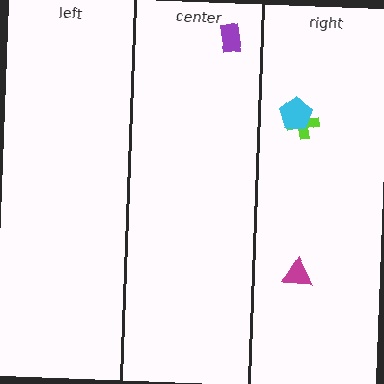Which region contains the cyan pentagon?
The right region.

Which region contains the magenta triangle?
The right region.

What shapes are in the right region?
The lime cross, the cyan pentagon, the magenta triangle.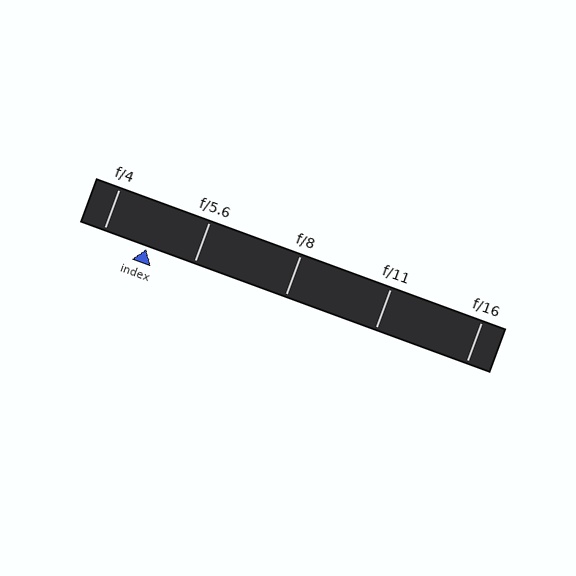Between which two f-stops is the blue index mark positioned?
The index mark is between f/4 and f/5.6.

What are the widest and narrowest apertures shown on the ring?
The widest aperture shown is f/4 and the narrowest is f/16.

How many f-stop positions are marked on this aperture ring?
There are 5 f-stop positions marked.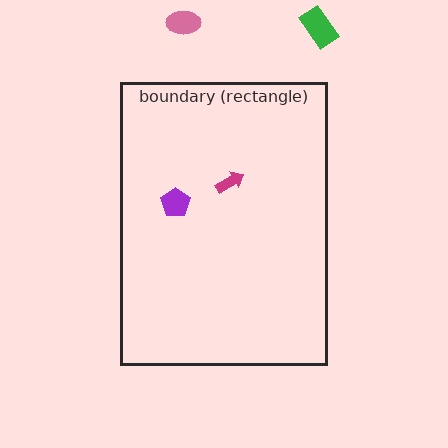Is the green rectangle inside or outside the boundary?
Outside.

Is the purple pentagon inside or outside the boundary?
Inside.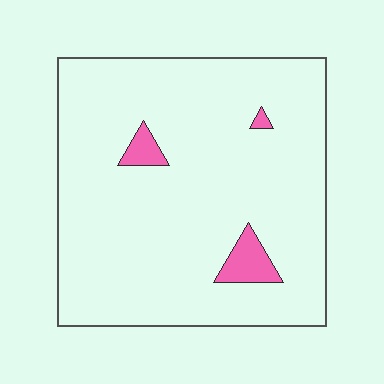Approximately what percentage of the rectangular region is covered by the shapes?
Approximately 5%.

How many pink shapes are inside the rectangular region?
3.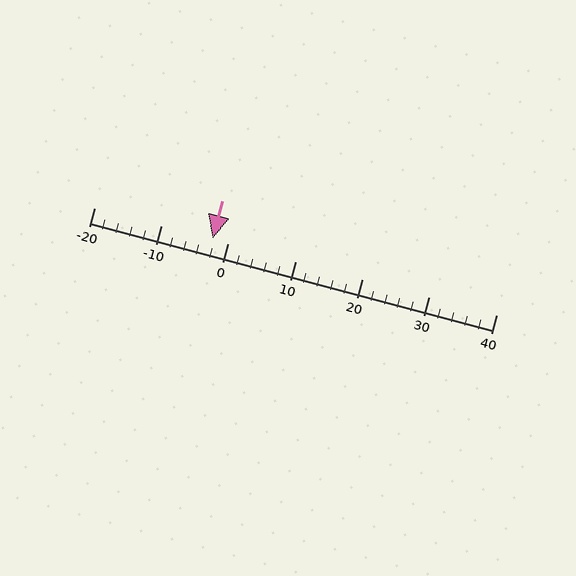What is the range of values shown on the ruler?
The ruler shows values from -20 to 40.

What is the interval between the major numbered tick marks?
The major tick marks are spaced 10 units apart.